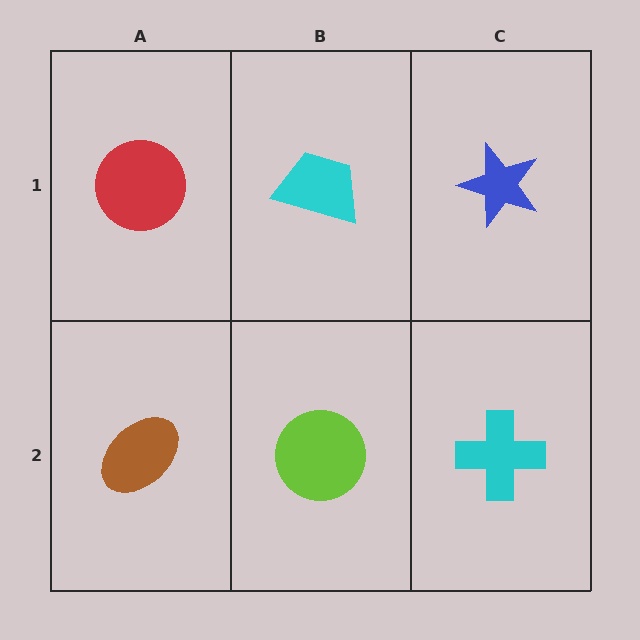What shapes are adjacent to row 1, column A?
A brown ellipse (row 2, column A), a cyan trapezoid (row 1, column B).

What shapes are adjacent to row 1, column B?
A lime circle (row 2, column B), a red circle (row 1, column A), a blue star (row 1, column C).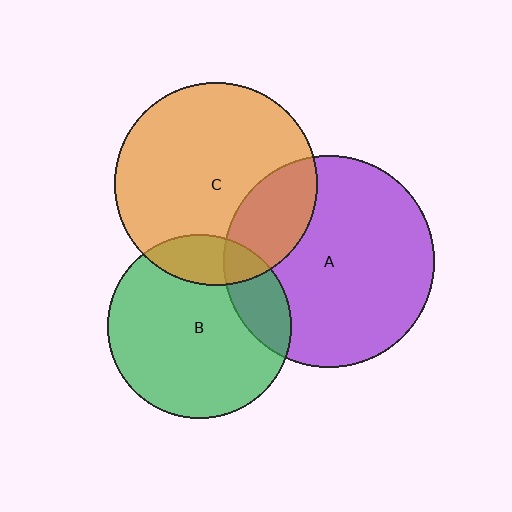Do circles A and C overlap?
Yes.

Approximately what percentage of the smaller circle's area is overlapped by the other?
Approximately 25%.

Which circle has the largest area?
Circle A (purple).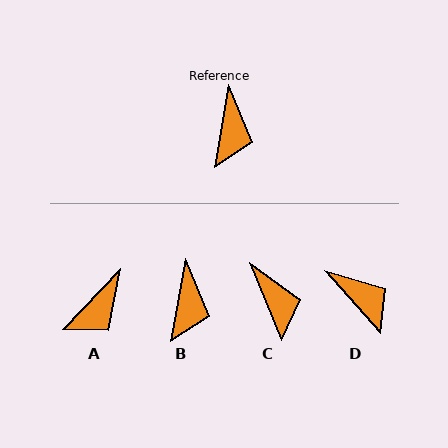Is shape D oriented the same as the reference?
No, it is off by about 51 degrees.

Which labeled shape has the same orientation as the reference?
B.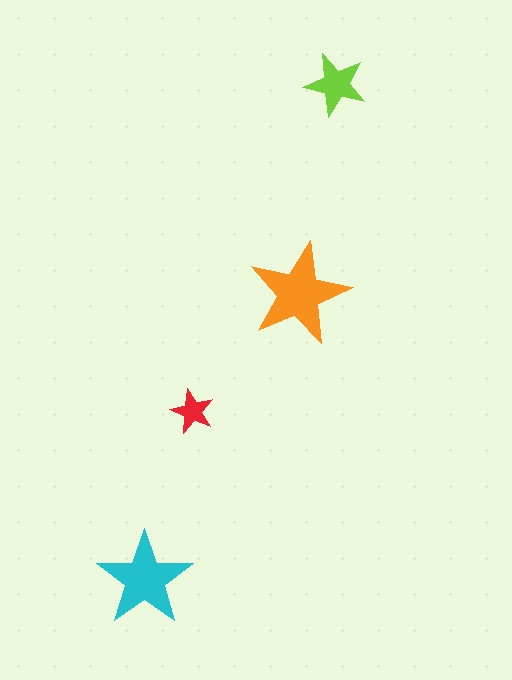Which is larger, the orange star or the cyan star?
The orange one.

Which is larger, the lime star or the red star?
The lime one.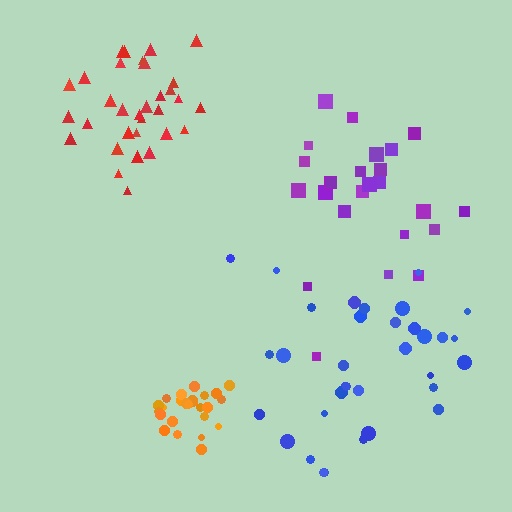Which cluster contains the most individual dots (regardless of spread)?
Blue (34).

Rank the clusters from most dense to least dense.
orange, red, blue, purple.